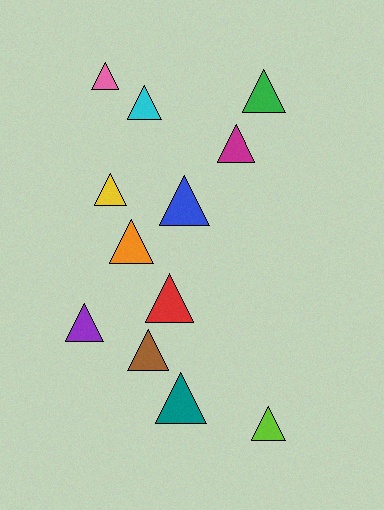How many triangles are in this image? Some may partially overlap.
There are 12 triangles.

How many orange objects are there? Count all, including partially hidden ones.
There is 1 orange object.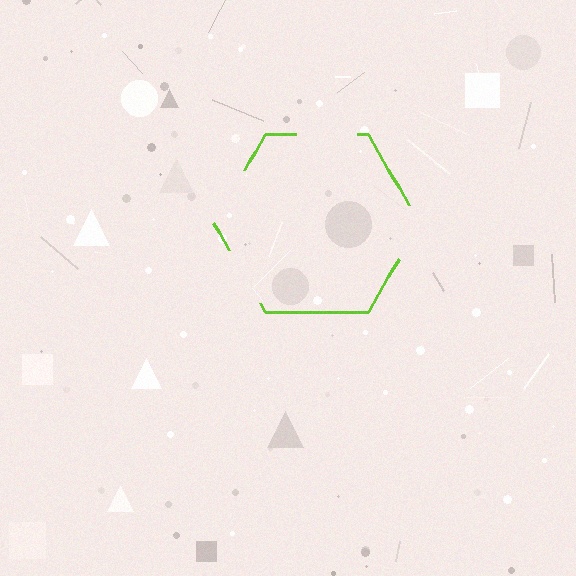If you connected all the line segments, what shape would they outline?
They would outline a hexagon.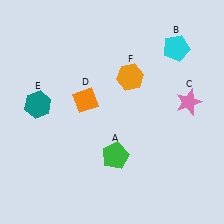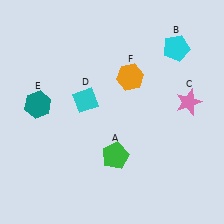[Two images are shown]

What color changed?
The diamond (D) changed from orange in Image 1 to cyan in Image 2.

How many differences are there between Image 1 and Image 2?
There is 1 difference between the two images.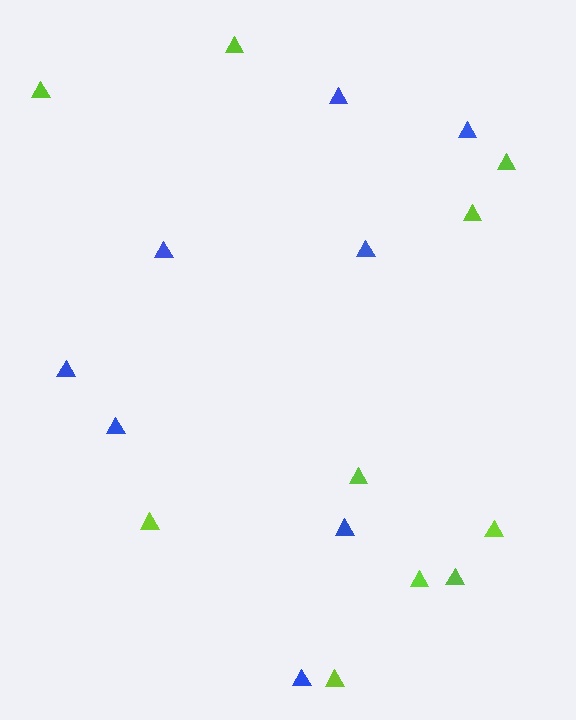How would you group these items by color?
There are 2 groups: one group of blue triangles (8) and one group of lime triangles (10).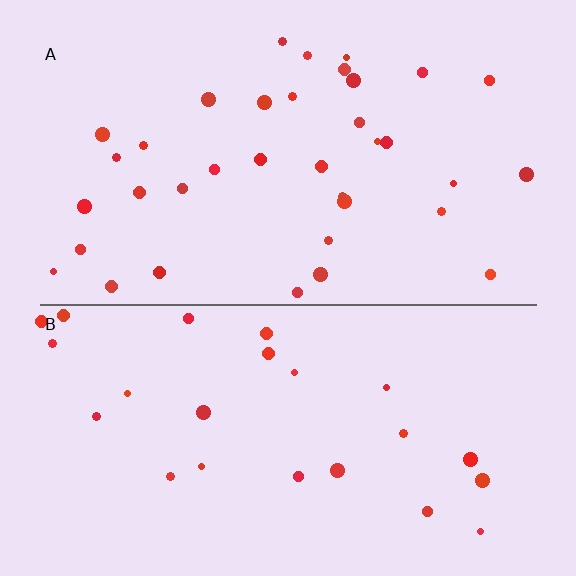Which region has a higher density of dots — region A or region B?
A (the top).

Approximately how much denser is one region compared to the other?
Approximately 1.5× — region A over region B.